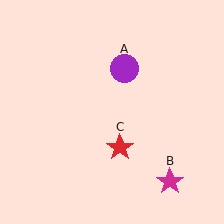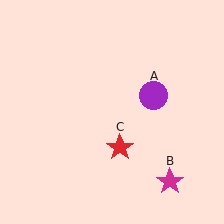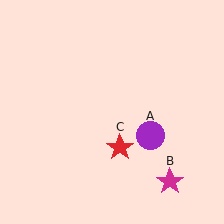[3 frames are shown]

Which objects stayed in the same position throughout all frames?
Magenta star (object B) and red star (object C) remained stationary.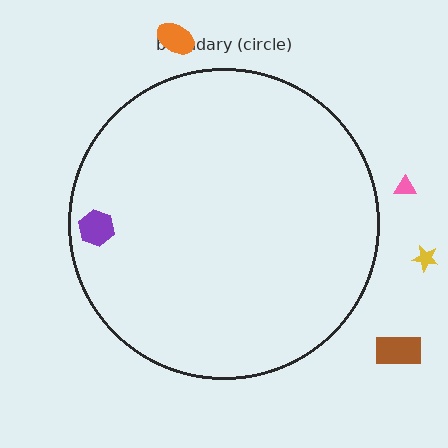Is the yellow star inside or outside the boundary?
Outside.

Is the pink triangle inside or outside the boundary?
Outside.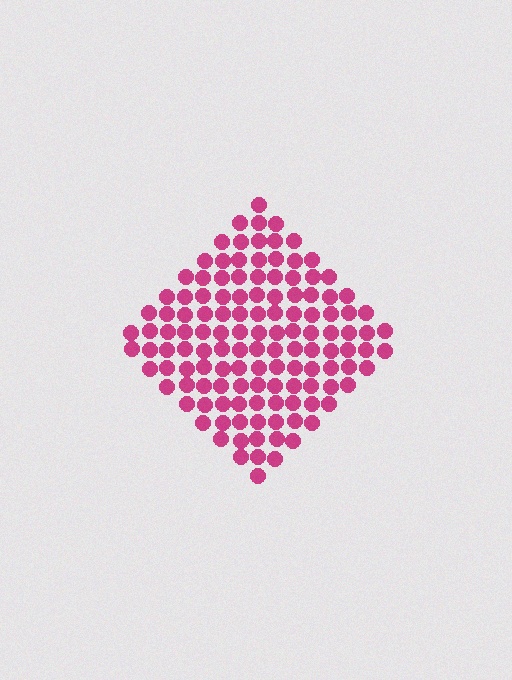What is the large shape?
The large shape is a diamond.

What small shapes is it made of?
It is made of small circles.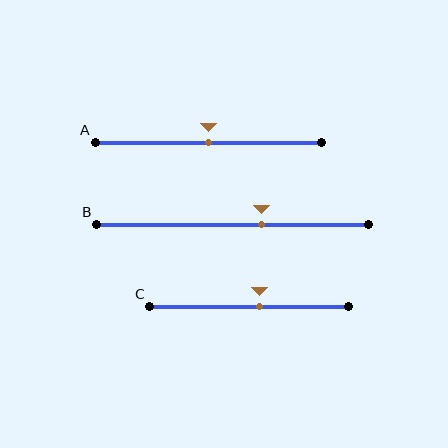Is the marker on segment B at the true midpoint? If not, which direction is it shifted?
No, the marker on segment B is shifted to the right by about 11% of the segment length.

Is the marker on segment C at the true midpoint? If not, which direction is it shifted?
No, the marker on segment C is shifted to the right by about 5% of the segment length.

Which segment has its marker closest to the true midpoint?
Segment A has its marker closest to the true midpoint.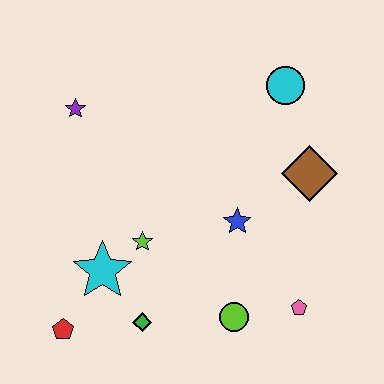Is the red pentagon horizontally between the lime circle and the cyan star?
No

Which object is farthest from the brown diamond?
The red pentagon is farthest from the brown diamond.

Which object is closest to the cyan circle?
The brown diamond is closest to the cyan circle.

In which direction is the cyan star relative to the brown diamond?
The cyan star is to the left of the brown diamond.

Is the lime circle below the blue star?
Yes